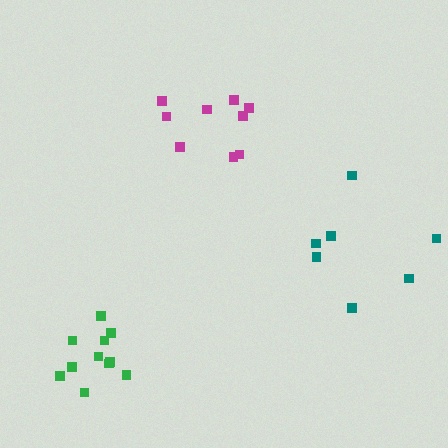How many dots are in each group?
Group 1: 9 dots, Group 2: 7 dots, Group 3: 11 dots (27 total).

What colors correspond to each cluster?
The clusters are colored: magenta, teal, green.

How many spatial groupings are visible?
There are 3 spatial groupings.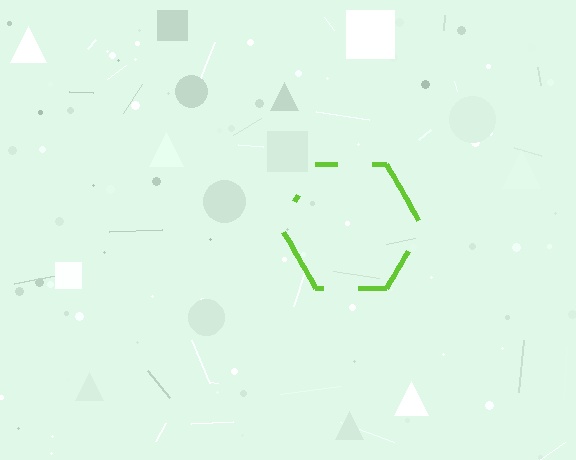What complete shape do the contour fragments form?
The contour fragments form a hexagon.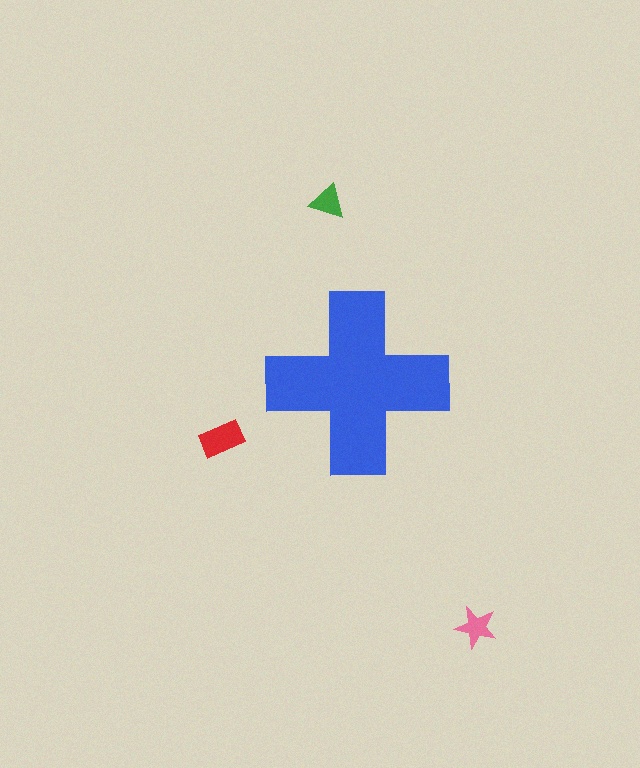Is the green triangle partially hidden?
No, the green triangle is fully visible.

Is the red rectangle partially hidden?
No, the red rectangle is fully visible.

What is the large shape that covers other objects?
A blue cross.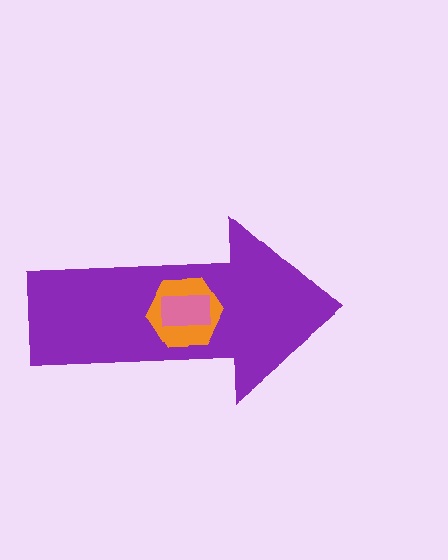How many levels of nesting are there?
3.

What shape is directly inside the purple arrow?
The orange hexagon.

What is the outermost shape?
The purple arrow.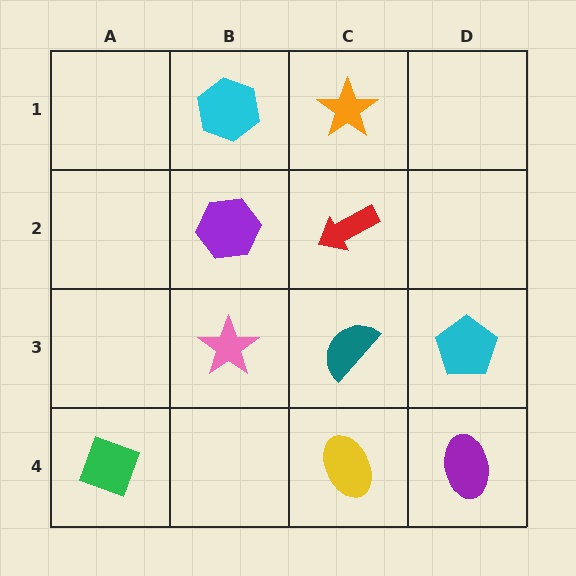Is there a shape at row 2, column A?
No, that cell is empty.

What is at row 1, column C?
An orange star.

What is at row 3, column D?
A cyan pentagon.